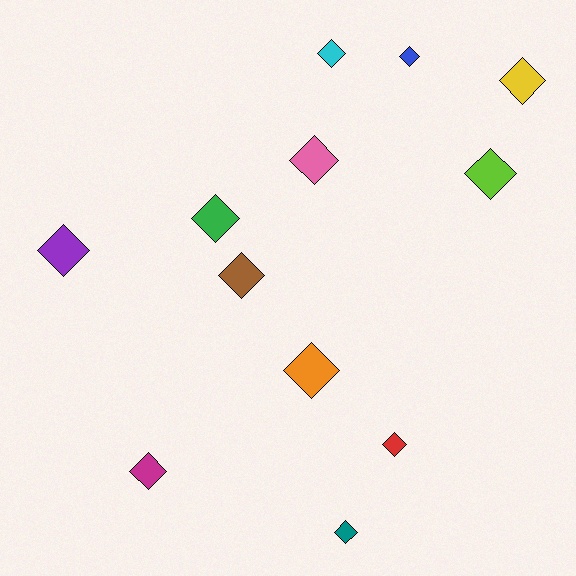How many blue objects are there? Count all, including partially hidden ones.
There is 1 blue object.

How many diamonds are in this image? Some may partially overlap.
There are 12 diamonds.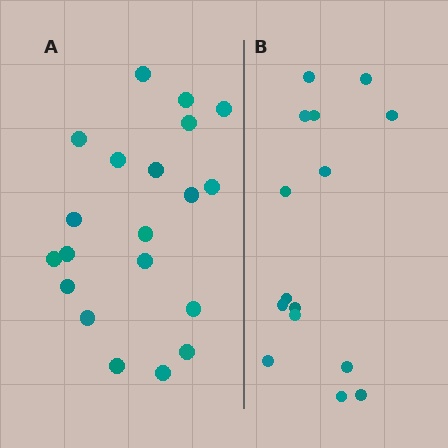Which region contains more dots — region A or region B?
Region A (the left region) has more dots.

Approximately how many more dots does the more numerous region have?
Region A has about 5 more dots than region B.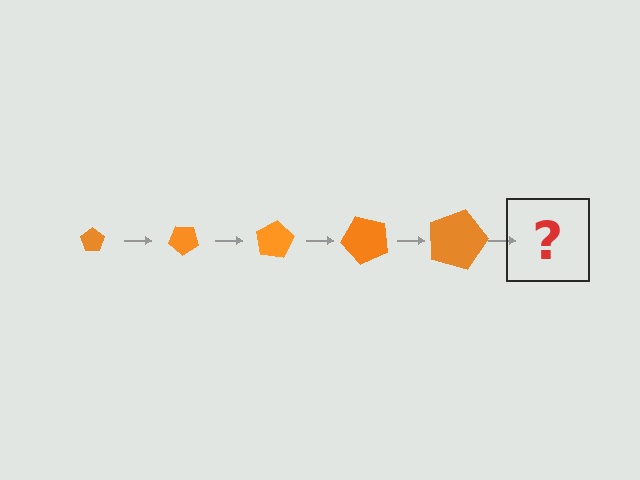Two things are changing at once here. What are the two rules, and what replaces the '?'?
The two rules are that the pentagon grows larger each step and it rotates 40 degrees each step. The '?' should be a pentagon, larger than the previous one and rotated 200 degrees from the start.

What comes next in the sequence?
The next element should be a pentagon, larger than the previous one and rotated 200 degrees from the start.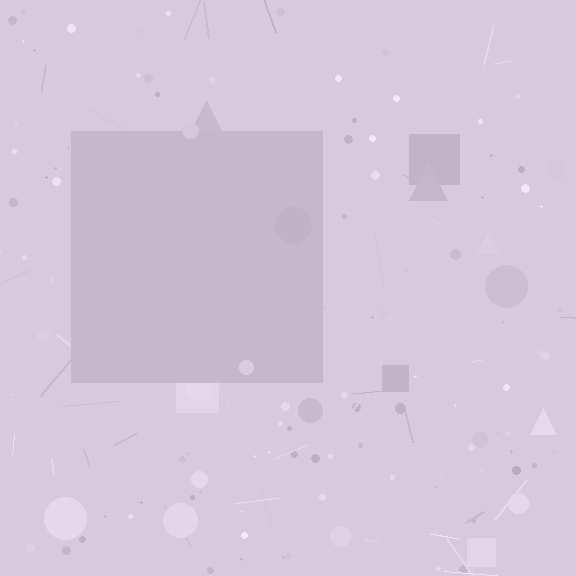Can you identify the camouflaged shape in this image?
The camouflaged shape is a square.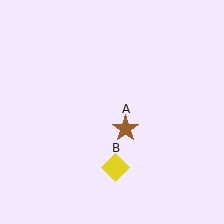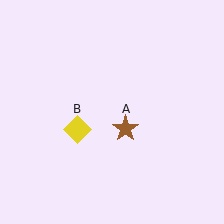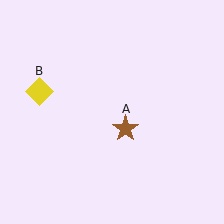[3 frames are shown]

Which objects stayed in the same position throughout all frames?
Brown star (object A) remained stationary.